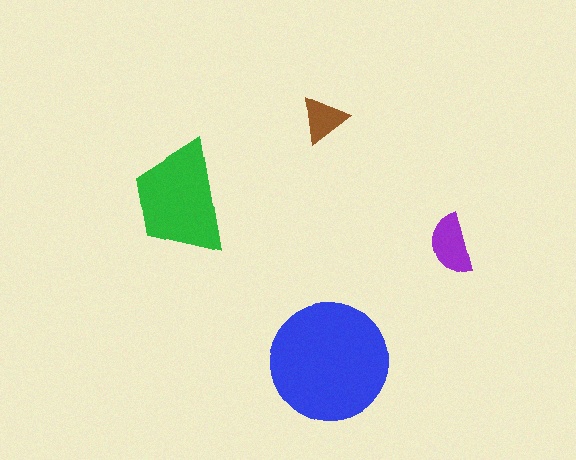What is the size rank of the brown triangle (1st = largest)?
4th.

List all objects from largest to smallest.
The blue circle, the green trapezoid, the purple semicircle, the brown triangle.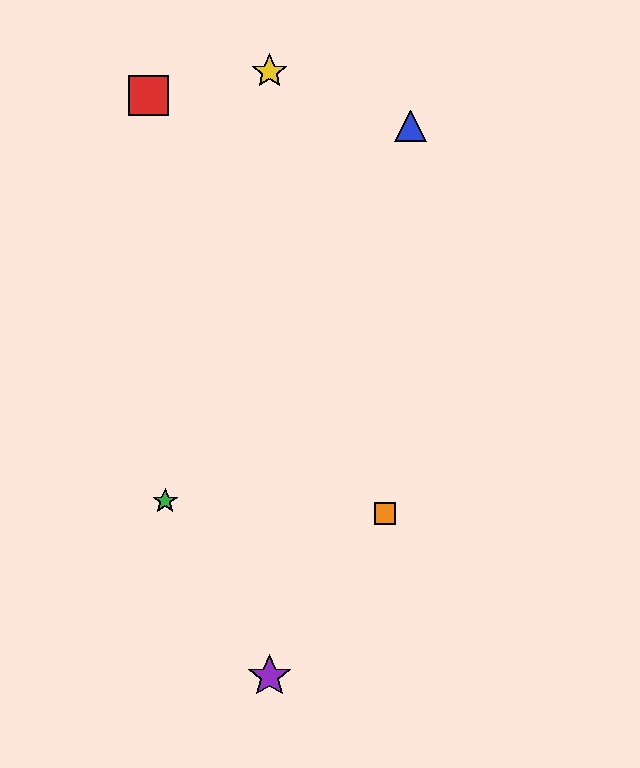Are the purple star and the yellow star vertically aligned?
Yes, both are at x≈269.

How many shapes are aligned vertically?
2 shapes (the yellow star, the purple star) are aligned vertically.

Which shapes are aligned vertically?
The yellow star, the purple star are aligned vertically.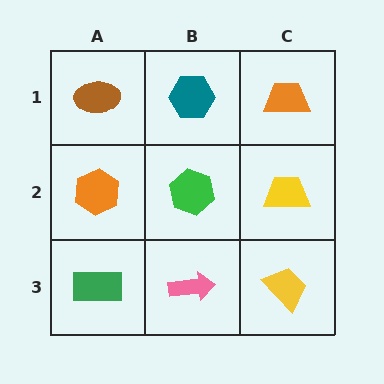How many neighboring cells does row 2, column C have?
3.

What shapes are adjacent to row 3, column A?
An orange hexagon (row 2, column A), a pink arrow (row 3, column B).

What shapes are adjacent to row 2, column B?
A teal hexagon (row 1, column B), a pink arrow (row 3, column B), an orange hexagon (row 2, column A), a yellow trapezoid (row 2, column C).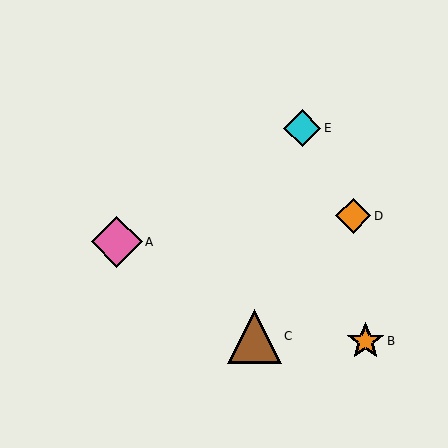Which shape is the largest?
The brown triangle (labeled C) is the largest.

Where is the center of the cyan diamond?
The center of the cyan diamond is at (302, 128).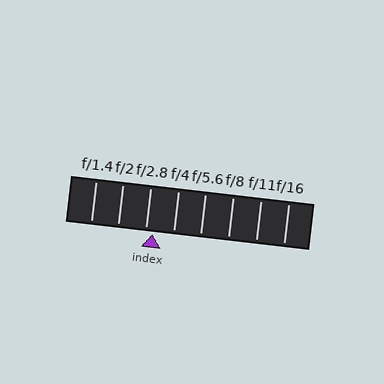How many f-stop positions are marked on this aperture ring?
There are 8 f-stop positions marked.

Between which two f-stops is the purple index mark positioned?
The index mark is between f/2.8 and f/4.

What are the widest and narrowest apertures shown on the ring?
The widest aperture shown is f/1.4 and the narrowest is f/16.